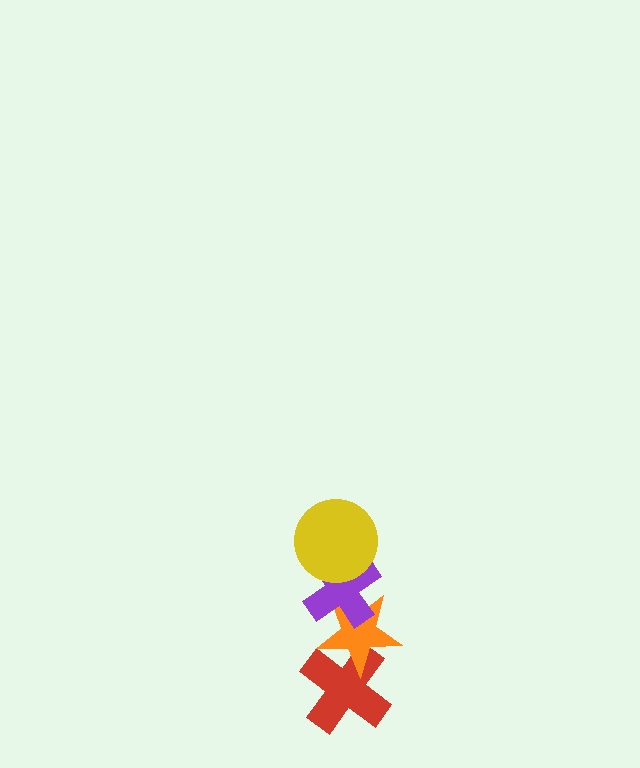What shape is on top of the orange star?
The purple cross is on top of the orange star.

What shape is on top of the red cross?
The orange star is on top of the red cross.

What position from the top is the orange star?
The orange star is 3rd from the top.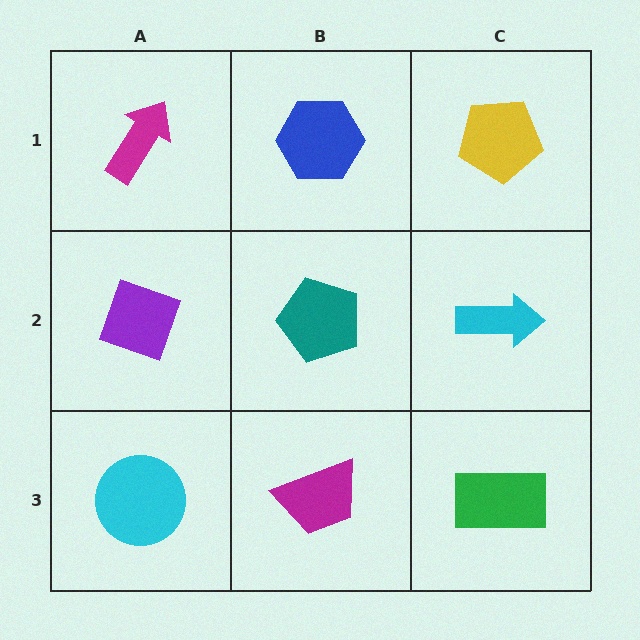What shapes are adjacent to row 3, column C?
A cyan arrow (row 2, column C), a magenta trapezoid (row 3, column B).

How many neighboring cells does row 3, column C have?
2.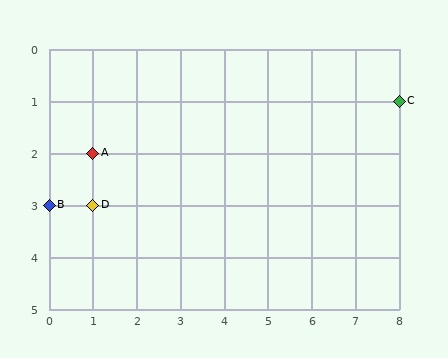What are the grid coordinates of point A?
Point A is at grid coordinates (1, 2).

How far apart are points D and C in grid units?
Points D and C are 7 columns and 2 rows apart (about 7.3 grid units diagonally).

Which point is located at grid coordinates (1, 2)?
Point A is at (1, 2).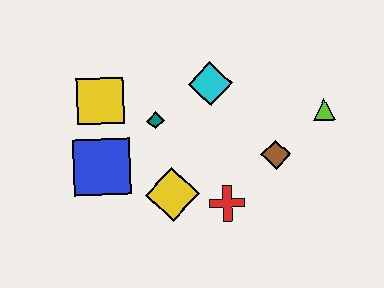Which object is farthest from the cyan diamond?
The blue square is farthest from the cyan diamond.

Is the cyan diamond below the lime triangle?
No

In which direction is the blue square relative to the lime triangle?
The blue square is to the left of the lime triangle.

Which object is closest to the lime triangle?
The brown diamond is closest to the lime triangle.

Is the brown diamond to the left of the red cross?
No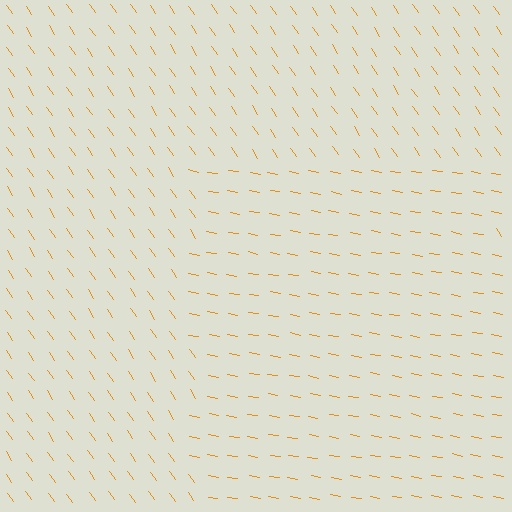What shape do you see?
I see a rectangle.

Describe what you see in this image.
The image is filled with small orange line segments. A rectangle region in the image has lines oriented differently from the surrounding lines, creating a visible texture boundary.